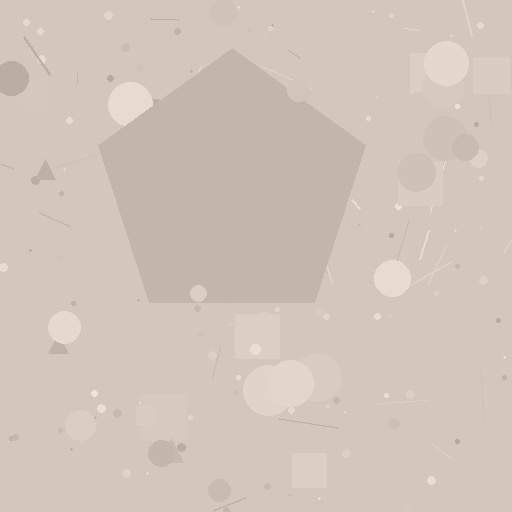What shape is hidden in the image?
A pentagon is hidden in the image.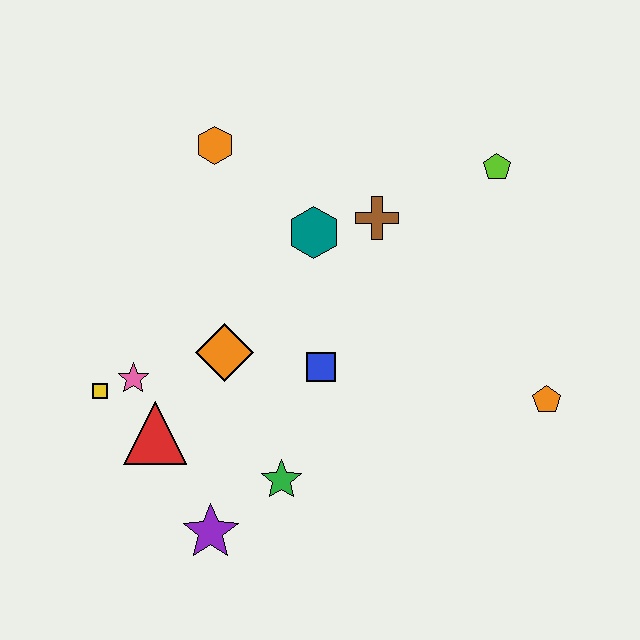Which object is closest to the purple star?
The green star is closest to the purple star.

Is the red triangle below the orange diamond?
Yes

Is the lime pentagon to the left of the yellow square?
No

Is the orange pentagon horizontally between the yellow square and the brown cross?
No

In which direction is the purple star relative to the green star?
The purple star is to the left of the green star.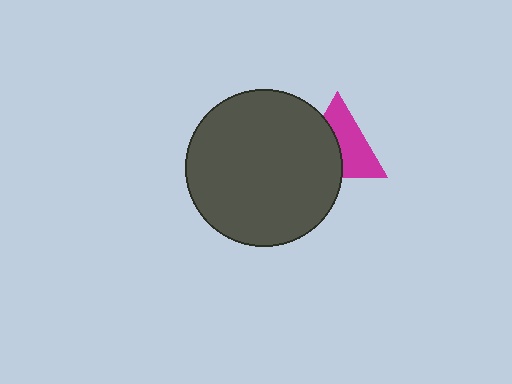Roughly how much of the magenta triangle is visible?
About half of it is visible (roughly 54%).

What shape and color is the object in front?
The object in front is a dark gray circle.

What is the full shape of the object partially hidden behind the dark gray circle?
The partially hidden object is a magenta triangle.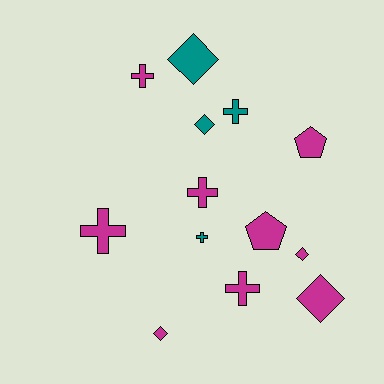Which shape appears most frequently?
Cross, with 6 objects.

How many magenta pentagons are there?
There are 2 magenta pentagons.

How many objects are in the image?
There are 13 objects.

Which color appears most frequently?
Magenta, with 9 objects.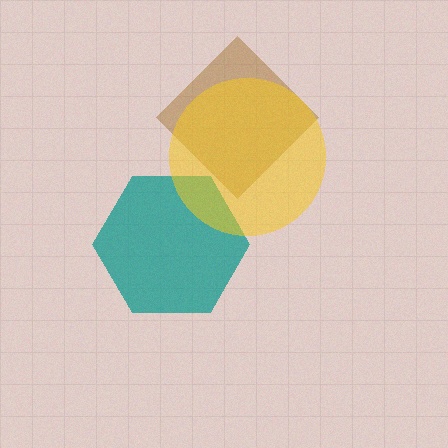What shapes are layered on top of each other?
The layered shapes are: a teal hexagon, a brown diamond, a yellow circle.